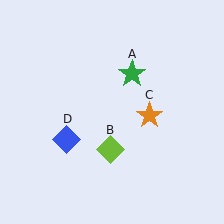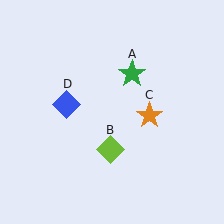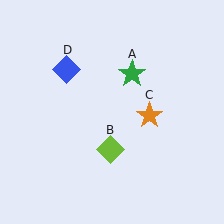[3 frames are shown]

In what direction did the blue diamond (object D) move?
The blue diamond (object D) moved up.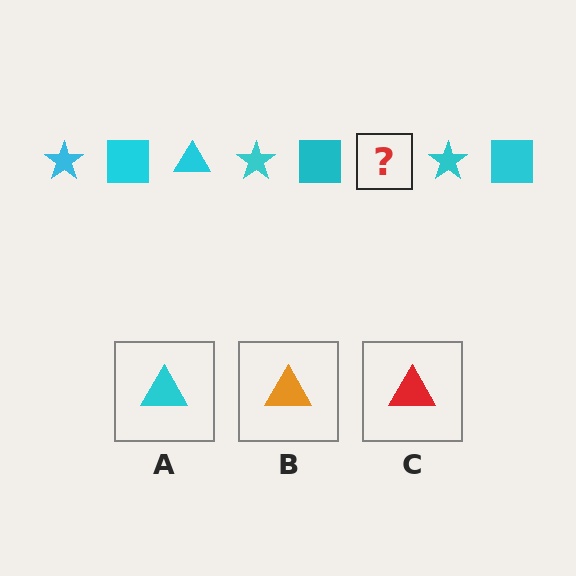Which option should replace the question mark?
Option A.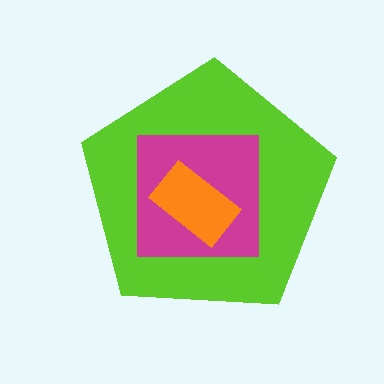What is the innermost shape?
The orange rectangle.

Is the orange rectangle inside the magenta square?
Yes.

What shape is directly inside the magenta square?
The orange rectangle.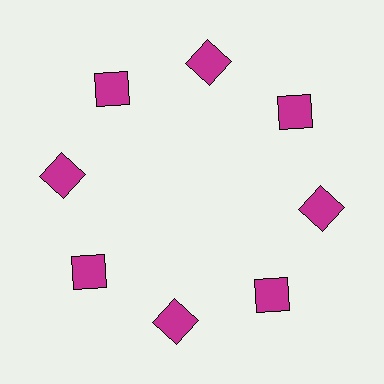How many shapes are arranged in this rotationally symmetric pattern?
There are 8 shapes, arranged in 8 groups of 1.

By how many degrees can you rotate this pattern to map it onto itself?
The pattern maps onto itself every 45 degrees of rotation.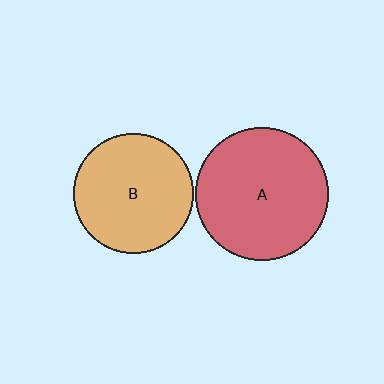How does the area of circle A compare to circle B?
Approximately 1.2 times.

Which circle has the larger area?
Circle A (red).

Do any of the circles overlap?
No, none of the circles overlap.